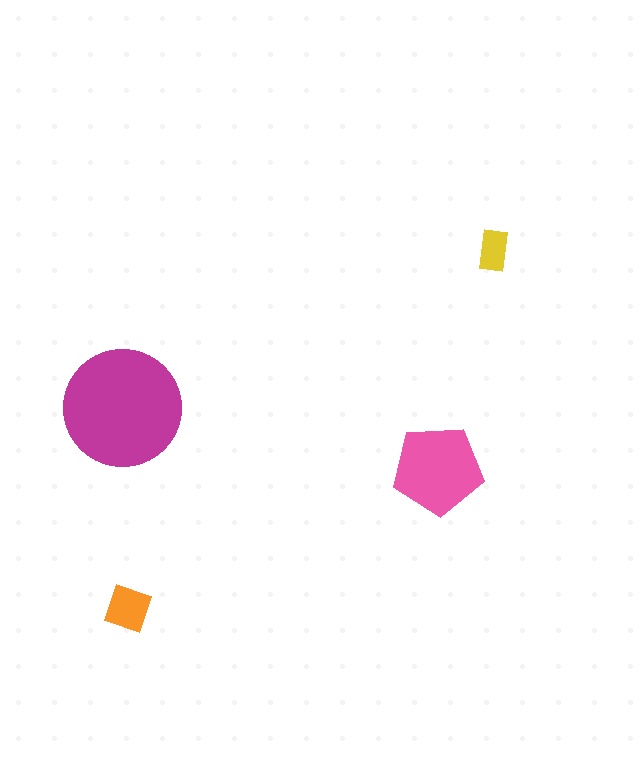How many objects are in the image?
There are 4 objects in the image.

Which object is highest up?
The yellow rectangle is topmost.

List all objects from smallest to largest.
The yellow rectangle, the orange square, the pink pentagon, the magenta circle.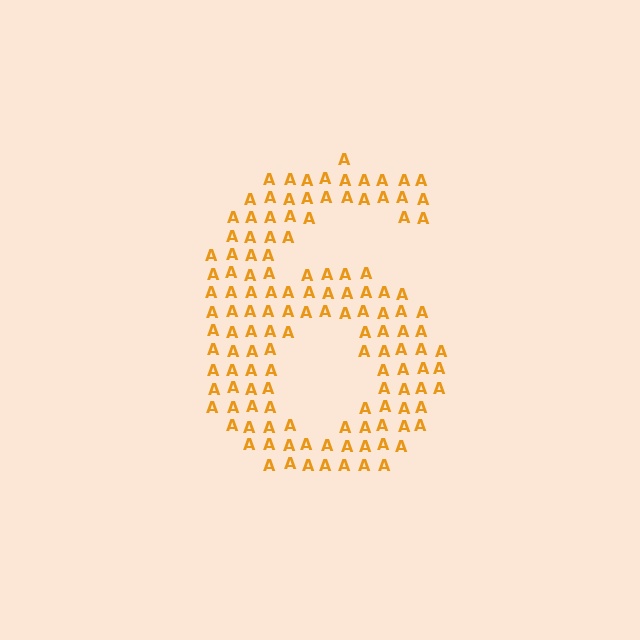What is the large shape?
The large shape is the digit 6.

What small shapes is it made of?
It is made of small letter A's.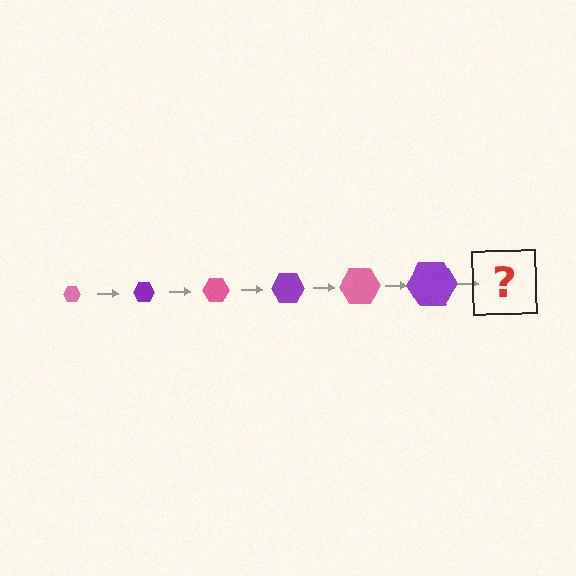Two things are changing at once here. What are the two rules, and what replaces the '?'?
The two rules are that the hexagon grows larger each step and the color cycles through pink and purple. The '?' should be a pink hexagon, larger than the previous one.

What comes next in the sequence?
The next element should be a pink hexagon, larger than the previous one.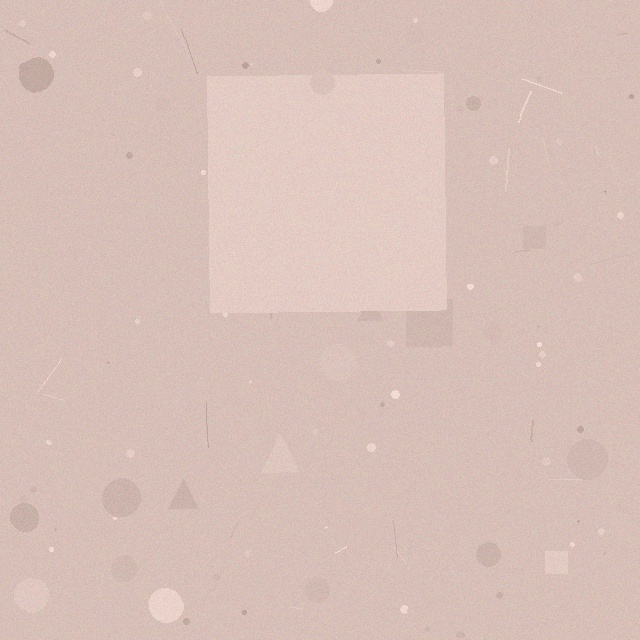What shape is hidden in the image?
A square is hidden in the image.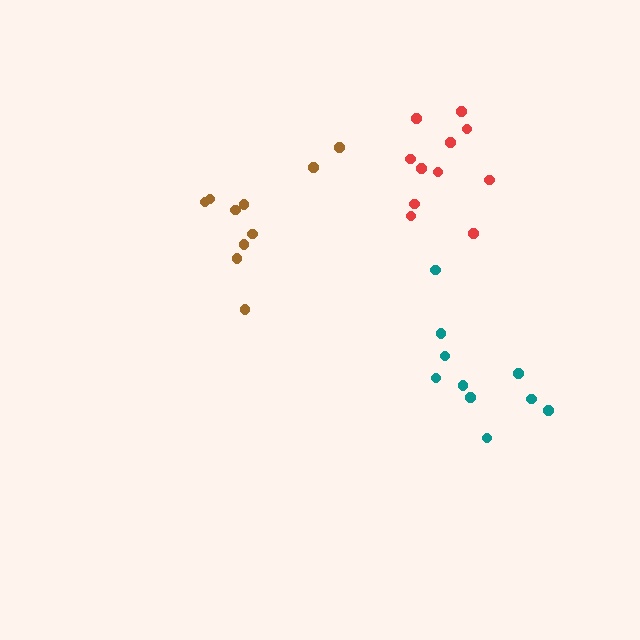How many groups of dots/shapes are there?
There are 3 groups.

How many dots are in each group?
Group 1: 10 dots, Group 2: 10 dots, Group 3: 11 dots (31 total).